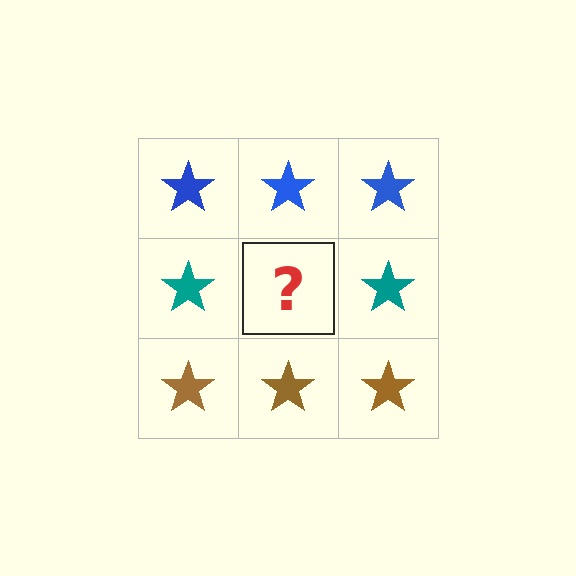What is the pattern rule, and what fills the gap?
The rule is that each row has a consistent color. The gap should be filled with a teal star.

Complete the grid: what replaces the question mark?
The question mark should be replaced with a teal star.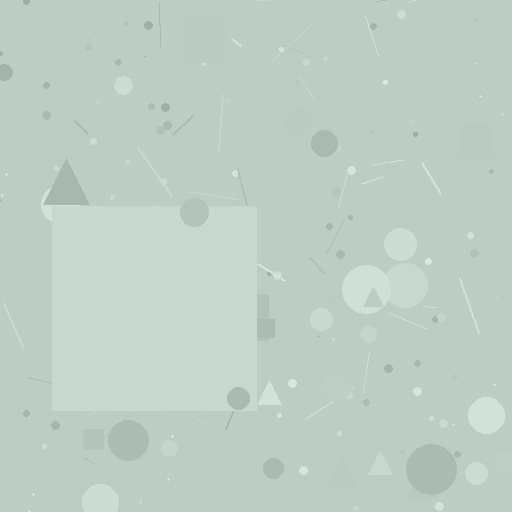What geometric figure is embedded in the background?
A square is embedded in the background.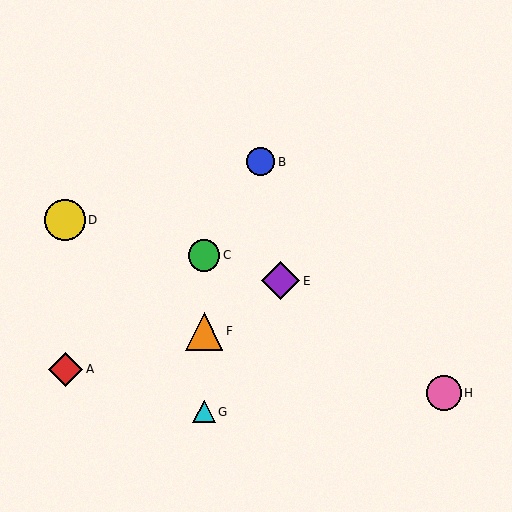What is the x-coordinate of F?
Object F is at x≈204.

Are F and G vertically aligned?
Yes, both are at x≈204.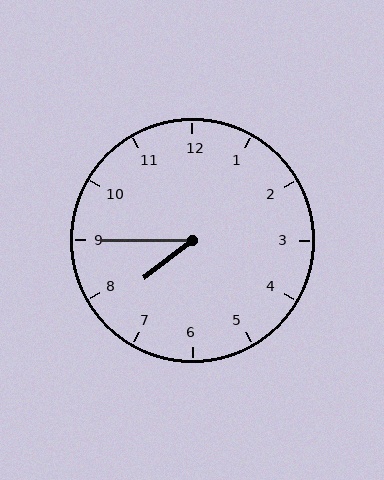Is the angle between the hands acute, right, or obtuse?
It is acute.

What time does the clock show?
7:45.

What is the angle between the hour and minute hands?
Approximately 38 degrees.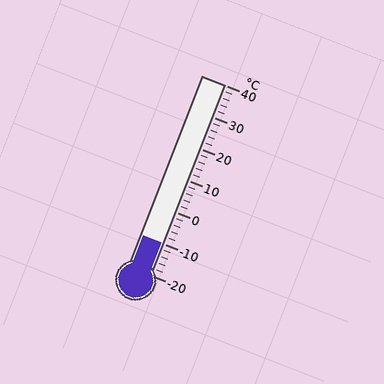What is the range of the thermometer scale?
The thermometer scale ranges from -20°C to 40°C.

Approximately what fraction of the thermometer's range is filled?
The thermometer is filled to approximately 15% of its range.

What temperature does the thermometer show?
The thermometer shows approximately -10°C.